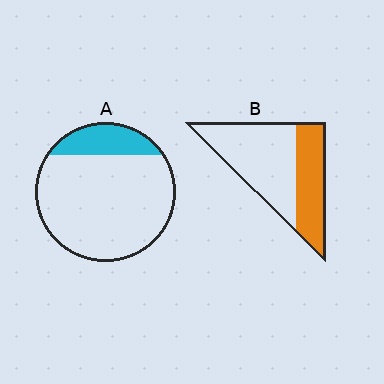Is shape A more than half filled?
No.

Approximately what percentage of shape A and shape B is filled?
A is approximately 20% and B is approximately 40%.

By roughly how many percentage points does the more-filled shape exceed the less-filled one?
By roughly 20 percentage points (B over A).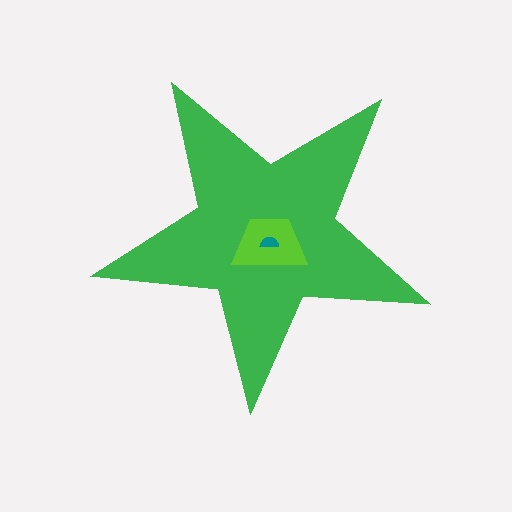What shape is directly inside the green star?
The lime trapezoid.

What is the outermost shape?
The green star.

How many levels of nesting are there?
3.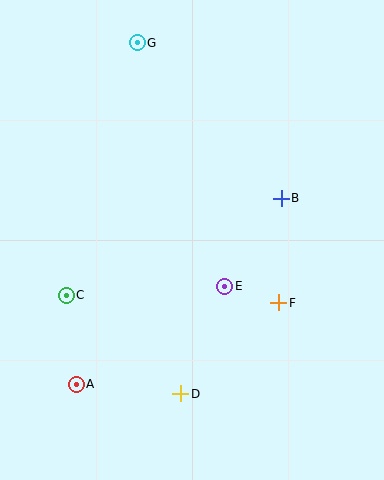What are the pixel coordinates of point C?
Point C is at (66, 295).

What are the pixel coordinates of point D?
Point D is at (181, 394).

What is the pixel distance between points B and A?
The distance between B and A is 277 pixels.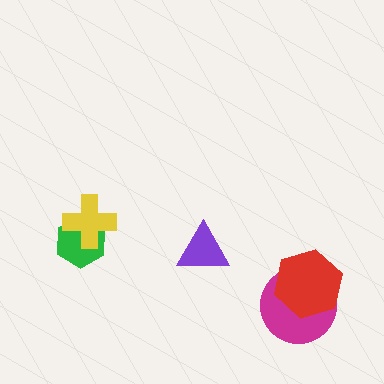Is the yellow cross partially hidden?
No, no other shape covers it.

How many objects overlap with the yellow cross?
1 object overlaps with the yellow cross.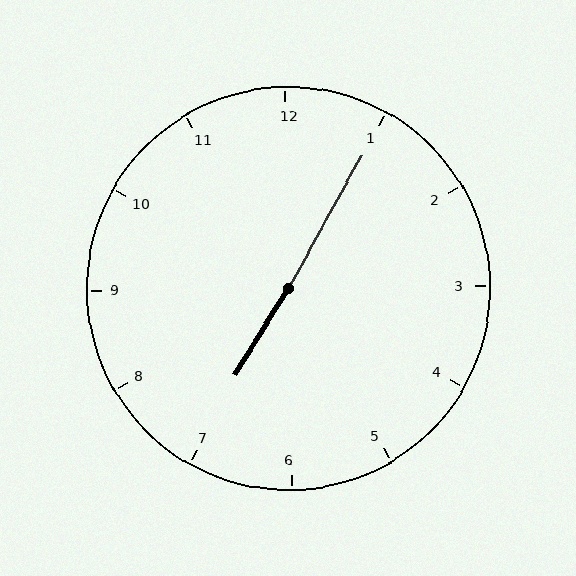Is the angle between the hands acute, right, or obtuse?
It is obtuse.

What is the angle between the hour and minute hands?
Approximately 178 degrees.